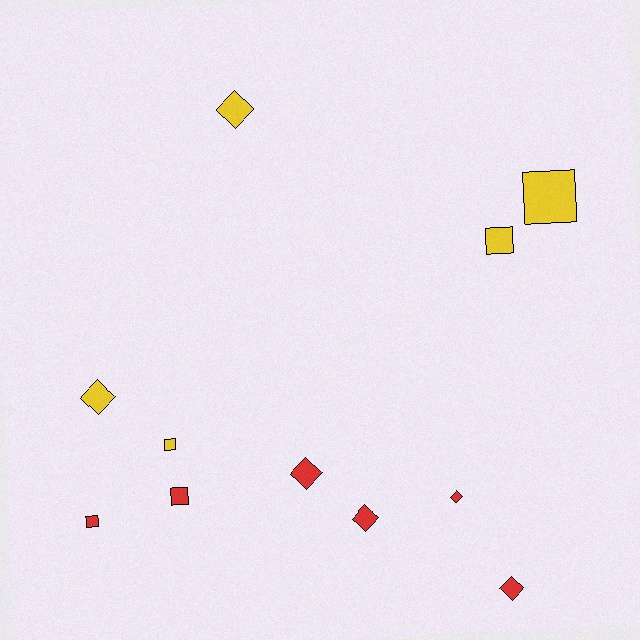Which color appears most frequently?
Red, with 6 objects.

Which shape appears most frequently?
Diamond, with 6 objects.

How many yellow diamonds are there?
There are 2 yellow diamonds.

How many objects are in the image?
There are 11 objects.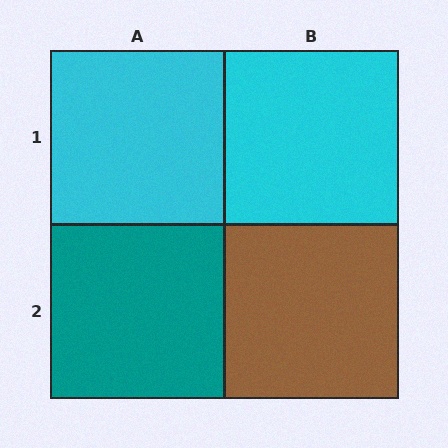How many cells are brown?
1 cell is brown.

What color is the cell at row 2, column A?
Teal.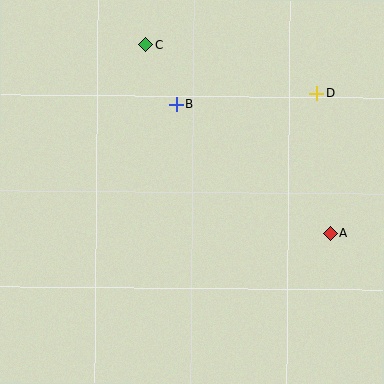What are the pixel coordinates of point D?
Point D is at (317, 93).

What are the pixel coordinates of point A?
Point A is at (330, 233).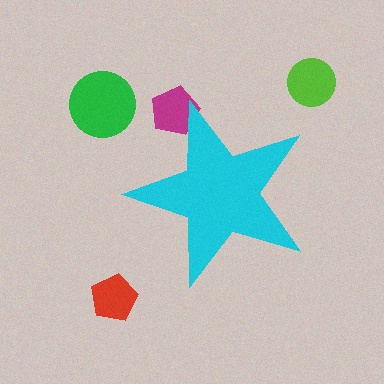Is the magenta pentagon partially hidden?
Yes, the magenta pentagon is partially hidden behind the cyan star.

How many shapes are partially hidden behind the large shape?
1 shape is partially hidden.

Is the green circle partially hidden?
No, the green circle is fully visible.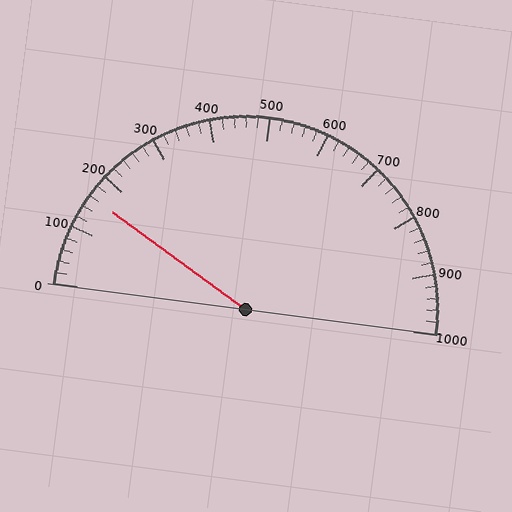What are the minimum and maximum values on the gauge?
The gauge ranges from 0 to 1000.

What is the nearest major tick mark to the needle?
The nearest major tick mark is 200.